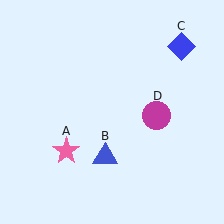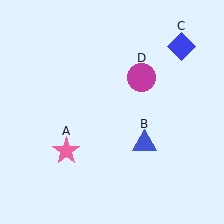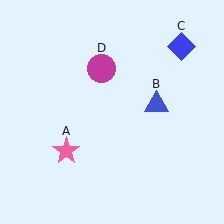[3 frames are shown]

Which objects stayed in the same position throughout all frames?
Pink star (object A) and blue diamond (object C) remained stationary.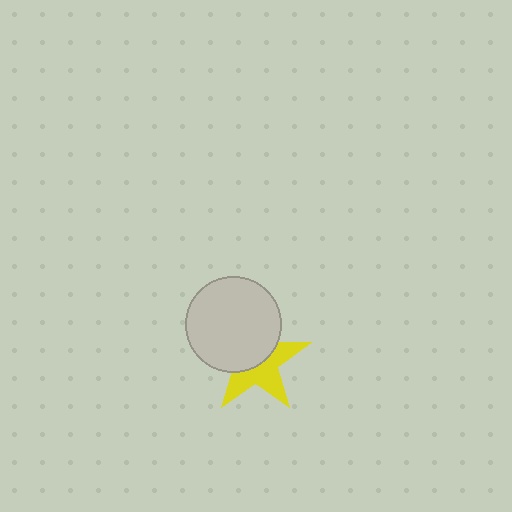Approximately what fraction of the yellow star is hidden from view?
Roughly 50% of the yellow star is hidden behind the light gray circle.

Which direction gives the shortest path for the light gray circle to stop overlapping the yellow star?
Moving toward the upper-left gives the shortest separation.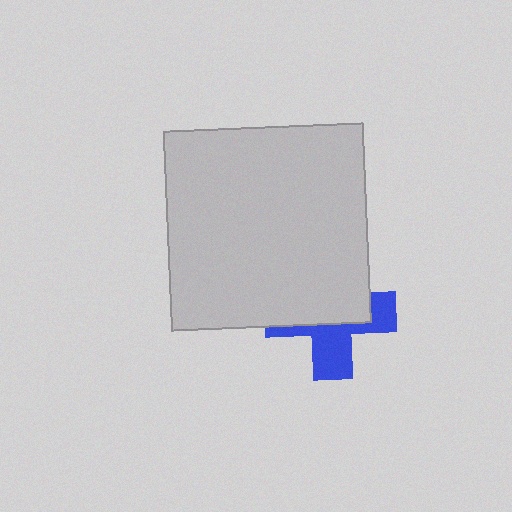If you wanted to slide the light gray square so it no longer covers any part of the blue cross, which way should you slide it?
Slide it up — that is the most direct way to separate the two shapes.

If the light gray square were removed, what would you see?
You would see the complete blue cross.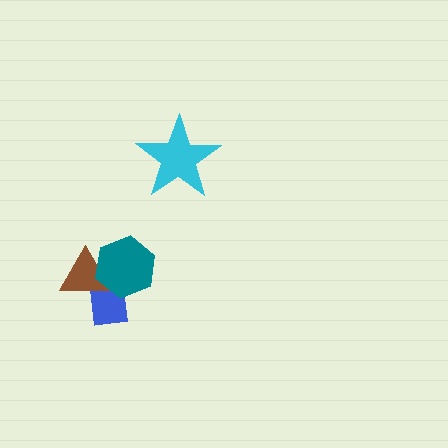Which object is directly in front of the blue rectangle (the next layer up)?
The brown triangle is directly in front of the blue rectangle.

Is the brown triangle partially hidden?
Yes, it is partially covered by another shape.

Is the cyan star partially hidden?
No, no other shape covers it.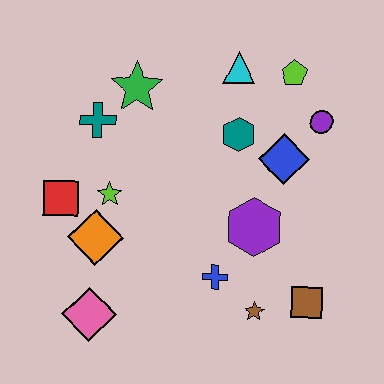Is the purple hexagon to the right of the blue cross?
Yes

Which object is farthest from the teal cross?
The brown square is farthest from the teal cross.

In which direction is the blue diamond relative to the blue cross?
The blue diamond is above the blue cross.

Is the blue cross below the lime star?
Yes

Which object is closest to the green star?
The teal cross is closest to the green star.